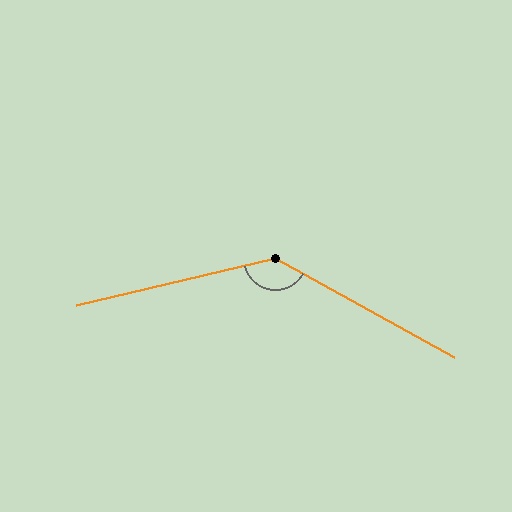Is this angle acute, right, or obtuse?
It is obtuse.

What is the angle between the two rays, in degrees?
Approximately 138 degrees.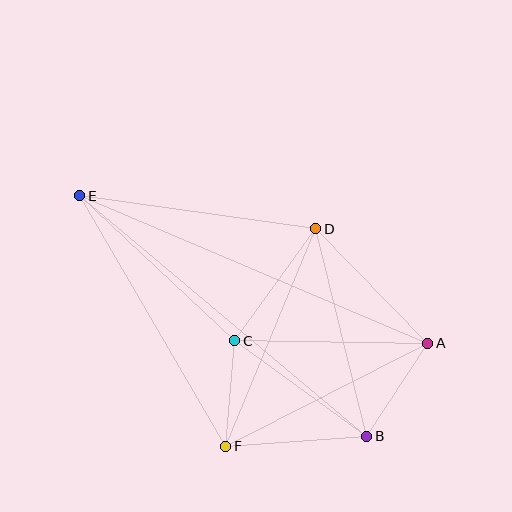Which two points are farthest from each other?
Points A and E are farthest from each other.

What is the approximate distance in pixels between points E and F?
The distance between E and F is approximately 290 pixels.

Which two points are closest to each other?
Points C and F are closest to each other.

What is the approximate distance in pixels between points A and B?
The distance between A and B is approximately 111 pixels.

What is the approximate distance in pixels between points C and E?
The distance between C and E is approximately 212 pixels.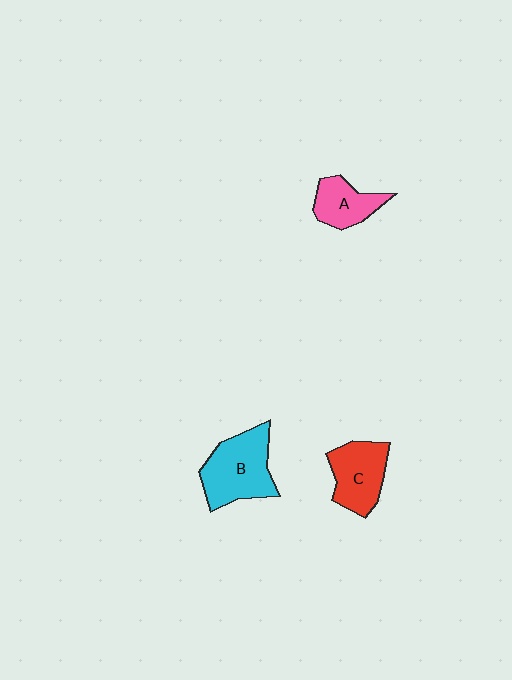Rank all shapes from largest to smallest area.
From largest to smallest: B (cyan), C (red), A (pink).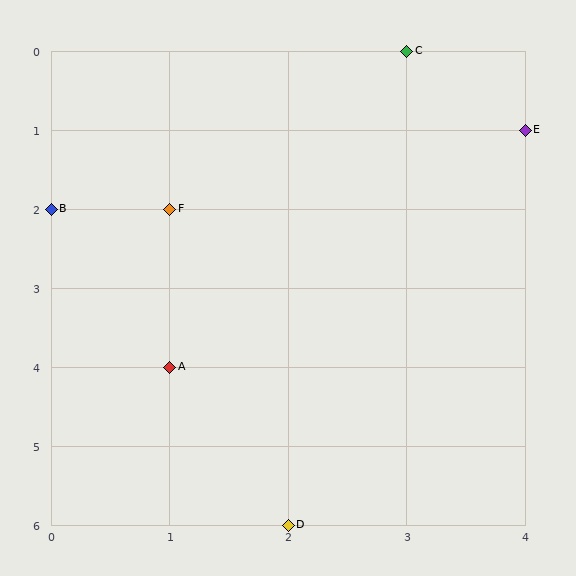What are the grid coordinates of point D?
Point D is at grid coordinates (2, 6).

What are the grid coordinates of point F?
Point F is at grid coordinates (1, 2).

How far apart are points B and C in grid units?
Points B and C are 3 columns and 2 rows apart (about 3.6 grid units diagonally).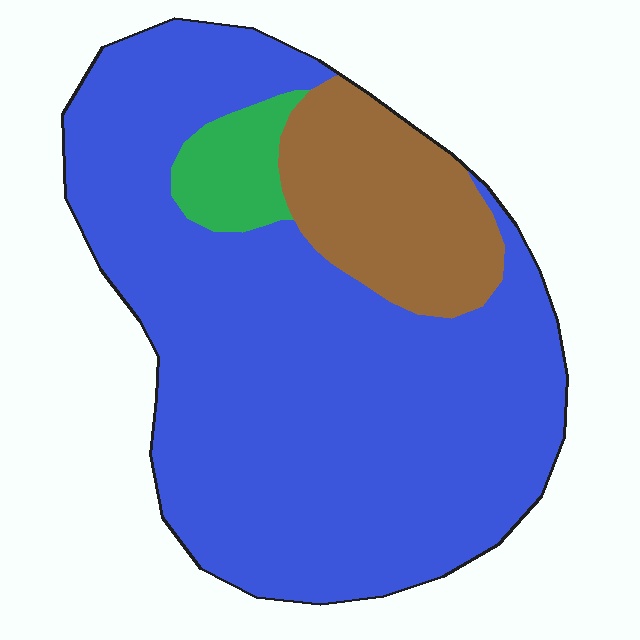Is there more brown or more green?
Brown.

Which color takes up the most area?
Blue, at roughly 75%.